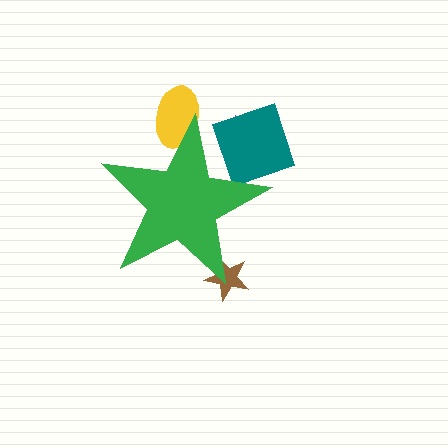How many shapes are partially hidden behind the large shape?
4 shapes are partially hidden.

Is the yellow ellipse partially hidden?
Yes, the yellow ellipse is partially hidden behind the green star.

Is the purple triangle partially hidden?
Yes, the purple triangle is partially hidden behind the green star.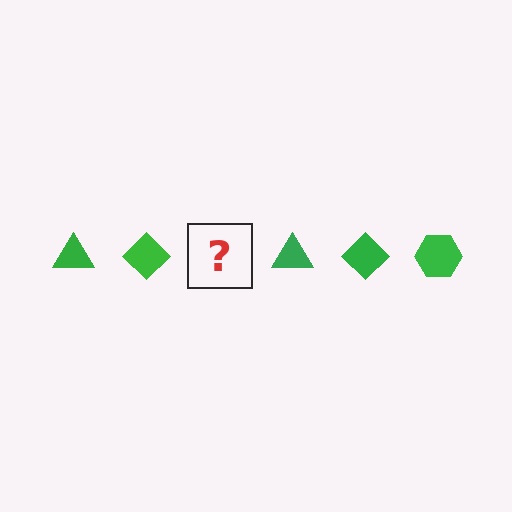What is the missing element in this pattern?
The missing element is a green hexagon.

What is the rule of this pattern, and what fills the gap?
The rule is that the pattern cycles through triangle, diamond, hexagon shapes in green. The gap should be filled with a green hexagon.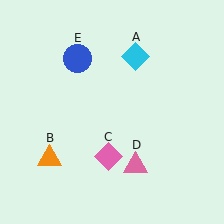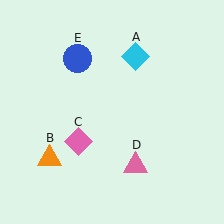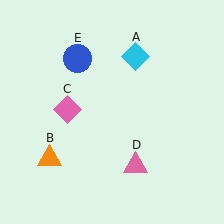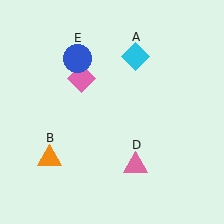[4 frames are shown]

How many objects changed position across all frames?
1 object changed position: pink diamond (object C).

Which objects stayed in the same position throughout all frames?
Cyan diamond (object A) and orange triangle (object B) and pink triangle (object D) and blue circle (object E) remained stationary.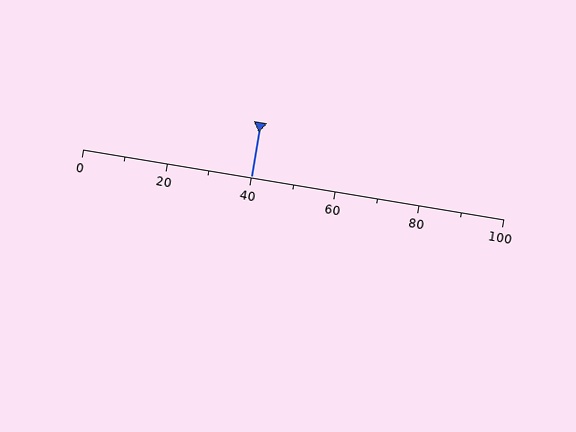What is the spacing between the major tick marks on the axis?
The major ticks are spaced 20 apart.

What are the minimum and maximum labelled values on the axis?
The axis runs from 0 to 100.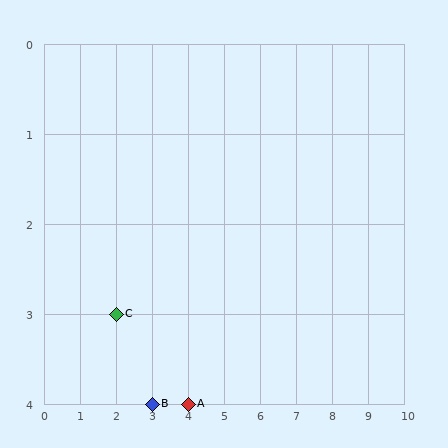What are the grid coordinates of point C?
Point C is at grid coordinates (2, 3).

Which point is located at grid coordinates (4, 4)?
Point A is at (4, 4).